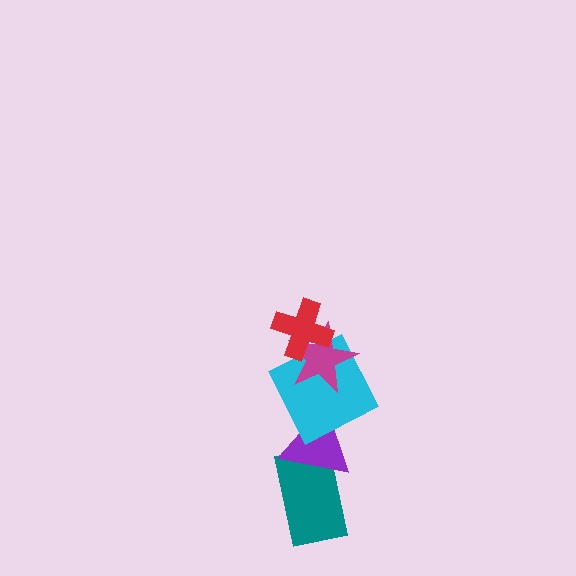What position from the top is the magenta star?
The magenta star is 2nd from the top.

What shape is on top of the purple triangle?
The cyan square is on top of the purple triangle.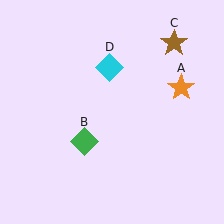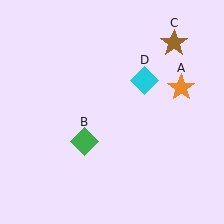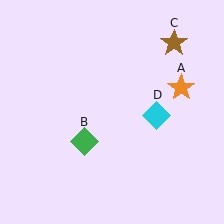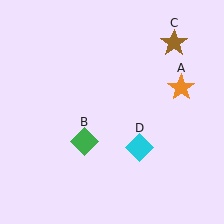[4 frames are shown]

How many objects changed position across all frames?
1 object changed position: cyan diamond (object D).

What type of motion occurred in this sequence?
The cyan diamond (object D) rotated clockwise around the center of the scene.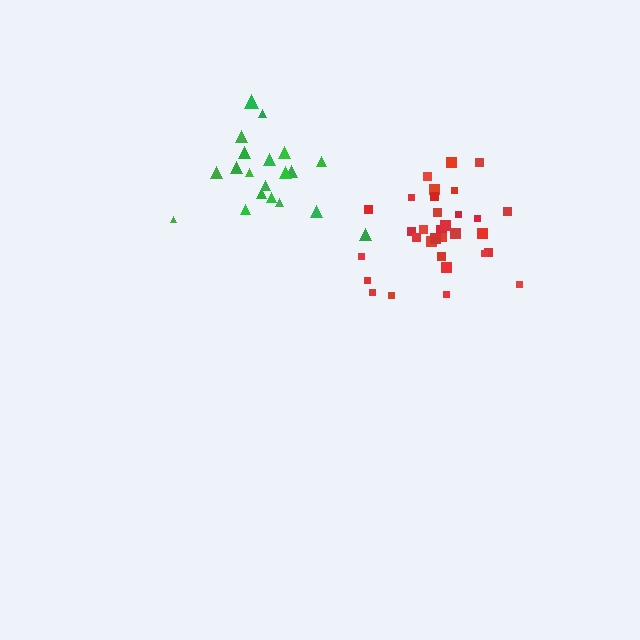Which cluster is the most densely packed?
Red.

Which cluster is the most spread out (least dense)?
Green.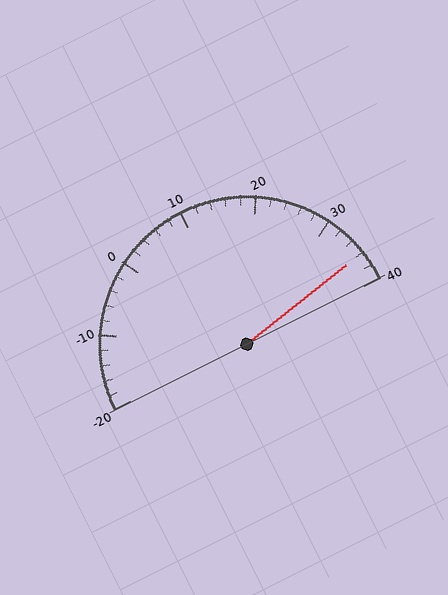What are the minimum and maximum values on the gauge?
The gauge ranges from -20 to 40.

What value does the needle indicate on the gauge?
The needle indicates approximately 36.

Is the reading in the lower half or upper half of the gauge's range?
The reading is in the upper half of the range (-20 to 40).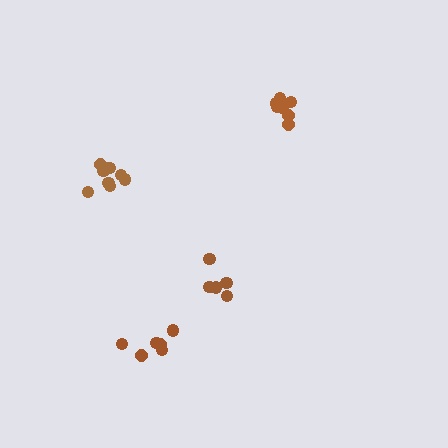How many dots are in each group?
Group 1: 5 dots, Group 2: 8 dots, Group 3: 8 dots, Group 4: 6 dots (27 total).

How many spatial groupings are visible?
There are 4 spatial groupings.